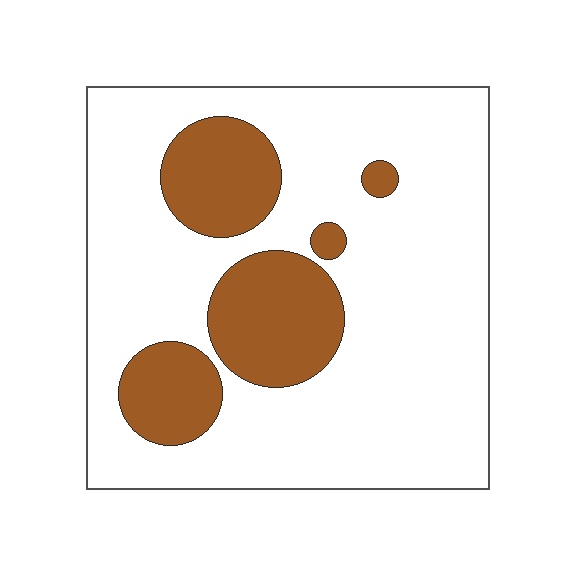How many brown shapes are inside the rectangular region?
5.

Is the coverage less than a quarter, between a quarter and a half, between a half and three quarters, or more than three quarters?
Less than a quarter.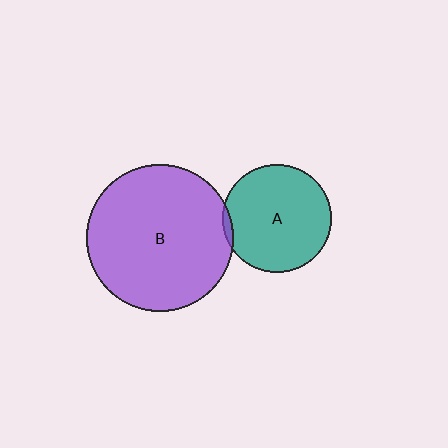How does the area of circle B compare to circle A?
Approximately 1.8 times.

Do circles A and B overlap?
Yes.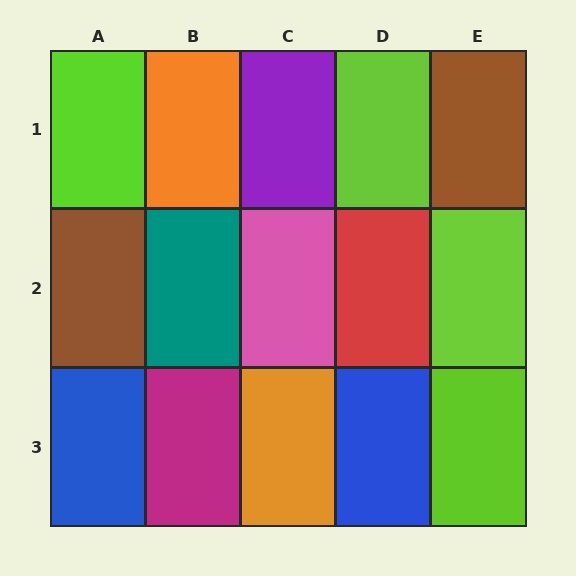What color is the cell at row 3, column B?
Magenta.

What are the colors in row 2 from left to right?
Brown, teal, pink, red, lime.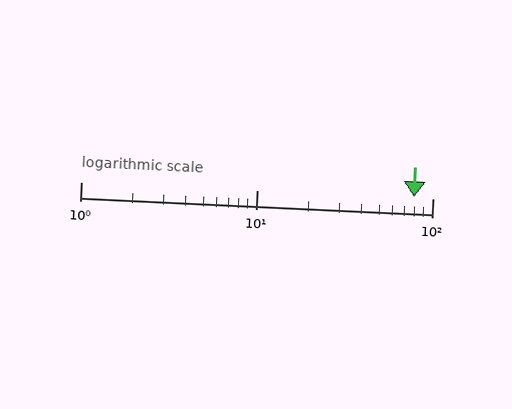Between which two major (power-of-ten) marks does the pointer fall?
The pointer is between 10 and 100.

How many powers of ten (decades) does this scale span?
The scale spans 2 decades, from 1 to 100.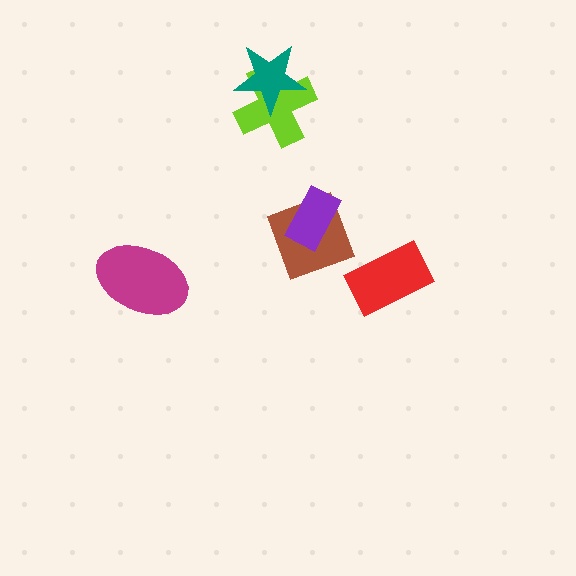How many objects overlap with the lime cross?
1 object overlaps with the lime cross.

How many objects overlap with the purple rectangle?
1 object overlaps with the purple rectangle.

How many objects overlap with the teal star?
1 object overlaps with the teal star.